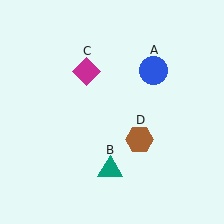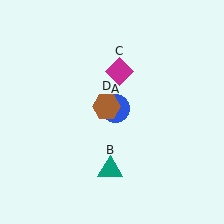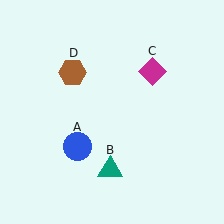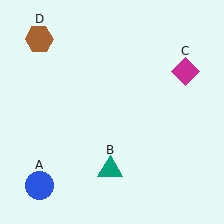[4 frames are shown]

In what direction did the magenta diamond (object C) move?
The magenta diamond (object C) moved right.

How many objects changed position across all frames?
3 objects changed position: blue circle (object A), magenta diamond (object C), brown hexagon (object D).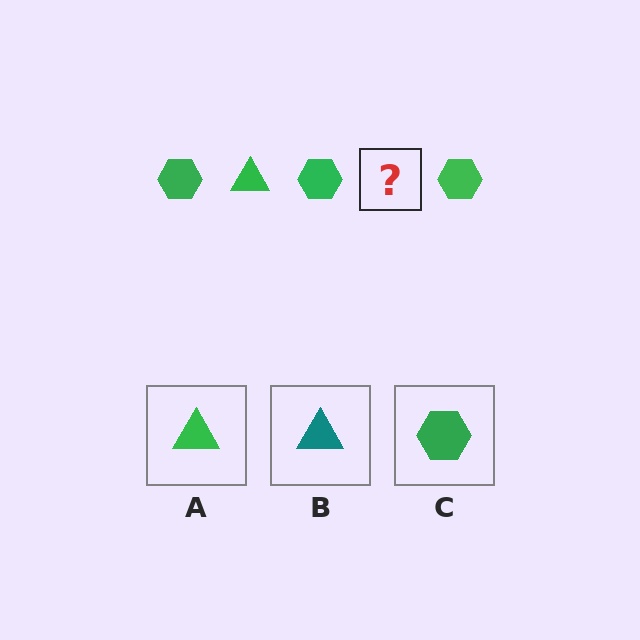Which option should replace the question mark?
Option A.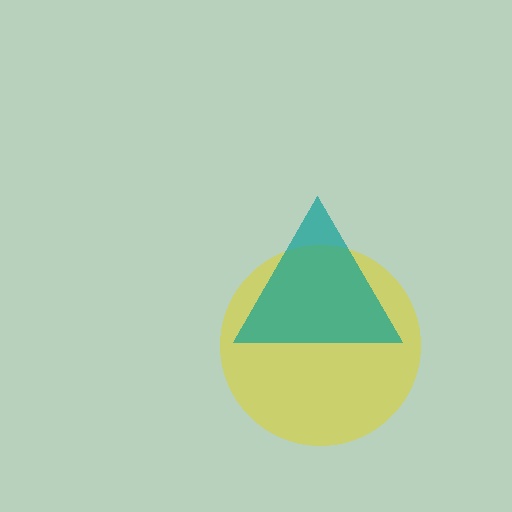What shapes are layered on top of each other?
The layered shapes are: a yellow circle, a teal triangle.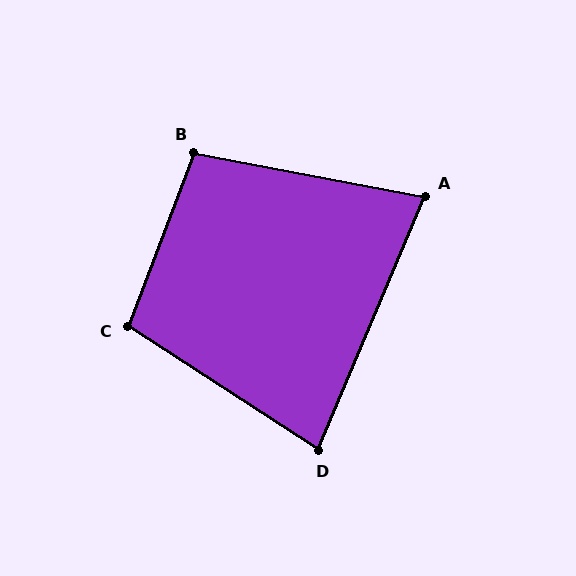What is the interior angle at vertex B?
Approximately 100 degrees (obtuse).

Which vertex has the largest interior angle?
C, at approximately 102 degrees.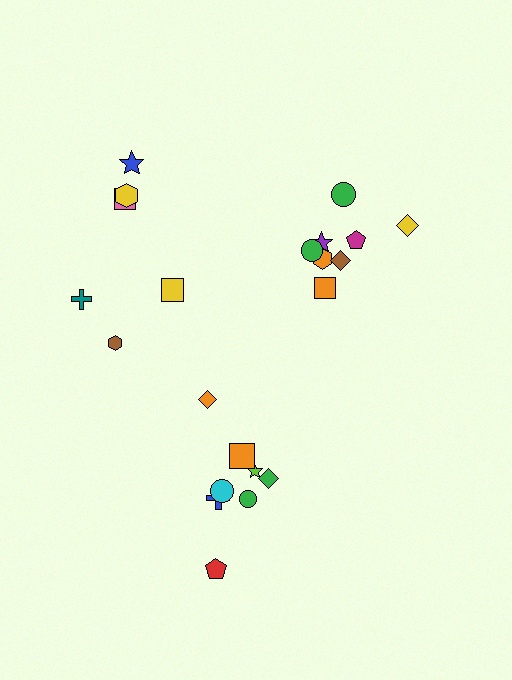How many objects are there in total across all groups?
There are 22 objects.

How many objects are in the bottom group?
There are 8 objects.